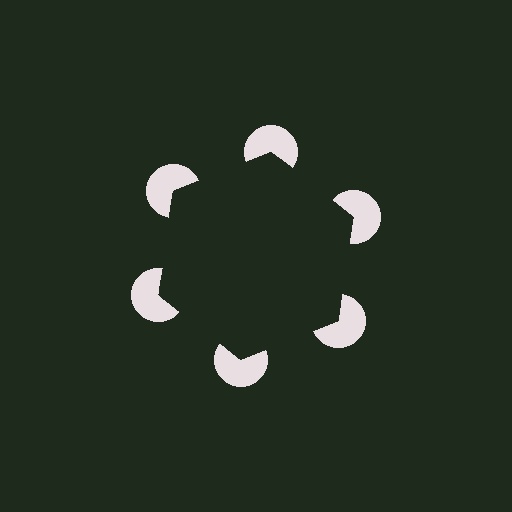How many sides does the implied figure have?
6 sides.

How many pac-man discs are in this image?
There are 6 — one at each vertex of the illusory hexagon.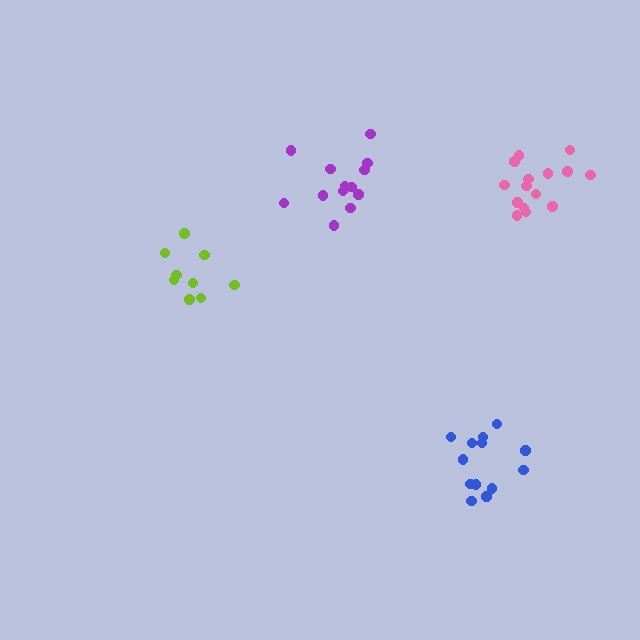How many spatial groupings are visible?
There are 4 spatial groupings.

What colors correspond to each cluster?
The clusters are colored: purple, blue, pink, lime.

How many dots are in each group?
Group 1: 13 dots, Group 2: 13 dots, Group 3: 15 dots, Group 4: 9 dots (50 total).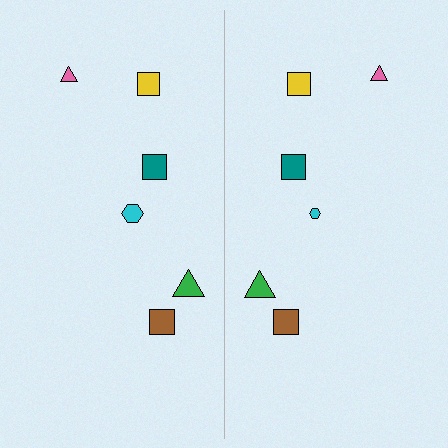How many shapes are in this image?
There are 12 shapes in this image.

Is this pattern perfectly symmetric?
No, the pattern is not perfectly symmetric. The cyan hexagon on the right side has a different size than its mirror counterpart.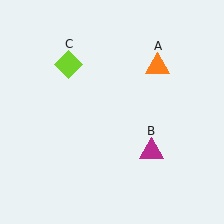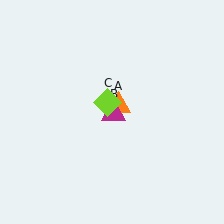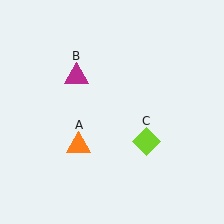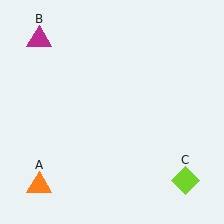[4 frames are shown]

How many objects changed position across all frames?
3 objects changed position: orange triangle (object A), magenta triangle (object B), lime diamond (object C).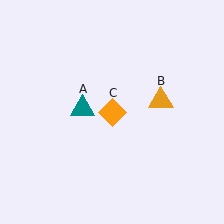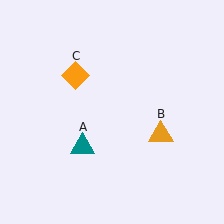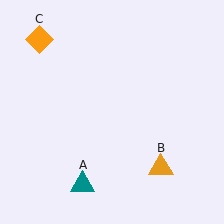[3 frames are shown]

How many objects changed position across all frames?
3 objects changed position: teal triangle (object A), orange triangle (object B), orange diamond (object C).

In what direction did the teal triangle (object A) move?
The teal triangle (object A) moved down.